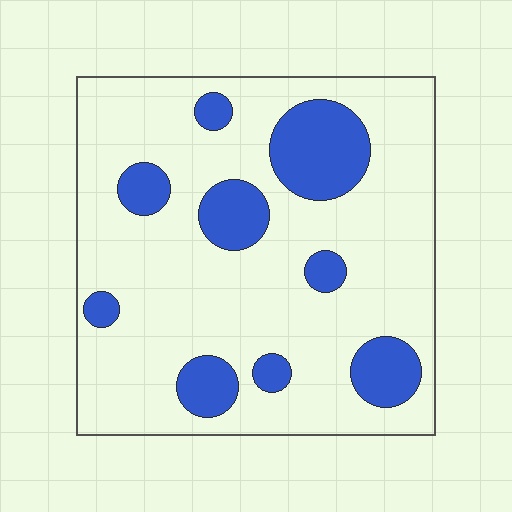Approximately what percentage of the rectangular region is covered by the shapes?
Approximately 20%.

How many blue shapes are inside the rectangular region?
9.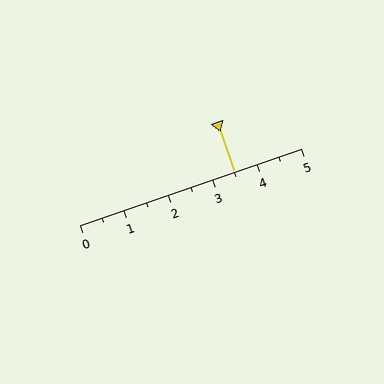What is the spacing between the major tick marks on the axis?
The major ticks are spaced 1 apart.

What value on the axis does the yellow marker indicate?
The marker indicates approximately 3.5.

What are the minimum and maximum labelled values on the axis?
The axis runs from 0 to 5.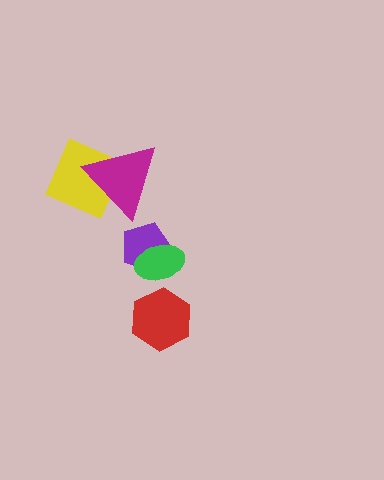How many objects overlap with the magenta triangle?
1 object overlaps with the magenta triangle.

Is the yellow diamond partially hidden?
Yes, it is partially covered by another shape.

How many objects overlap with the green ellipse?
1 object overlaps with the green ellipse.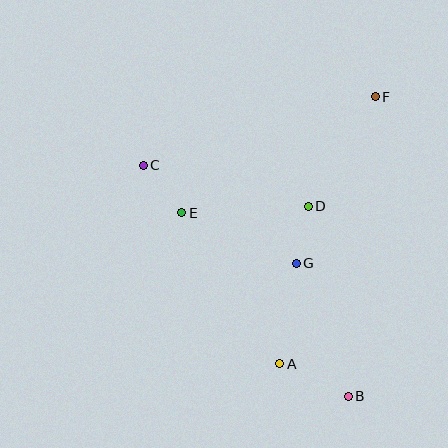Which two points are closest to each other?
Points D and G are closest to each other.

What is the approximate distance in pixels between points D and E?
The distance between D and E is approximately 127 pixels.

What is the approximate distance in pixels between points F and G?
The distance between F and G is approximately 184 pixels.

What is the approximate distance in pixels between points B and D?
The distance between B and D is approximately 194 pixels.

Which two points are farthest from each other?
Points B and C are farthest from each other.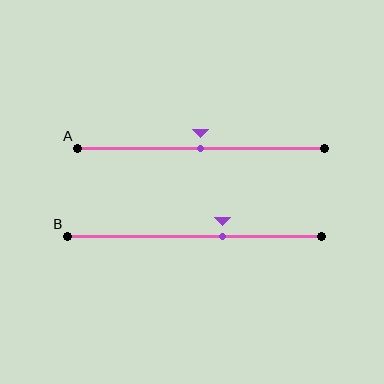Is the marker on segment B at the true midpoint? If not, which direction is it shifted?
No, the marker on segment B is shifted to the right by about 11% of the segment length.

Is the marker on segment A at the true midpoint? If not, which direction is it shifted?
Yes, the marker on segment A is at the true midpoint.